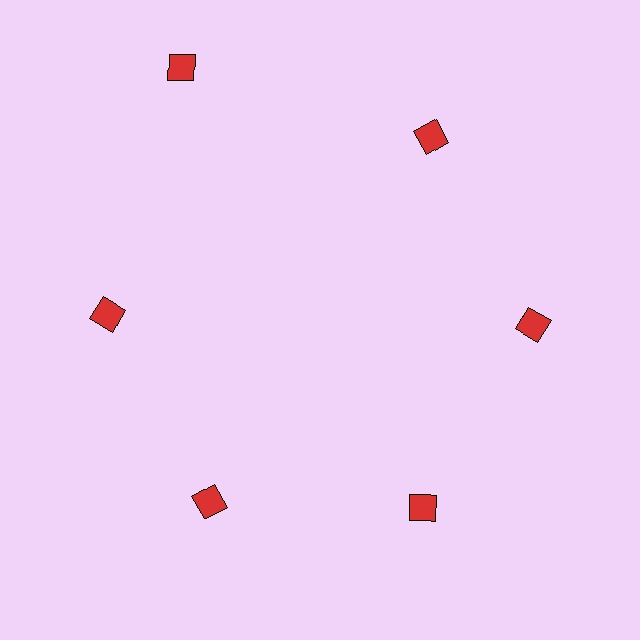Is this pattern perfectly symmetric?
No. The 6 red diamonds are arranged in a ring, but one element near the 11 o'clock position is pushed outward from the center, breaking the 6-fold rotational symmetry.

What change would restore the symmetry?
The symmetry would be restored by moving it inward, back onto the ring so that all 6 diamonds sit at equal angles and equal distance from the center.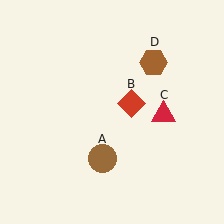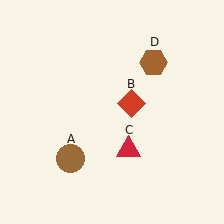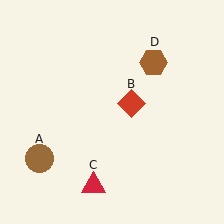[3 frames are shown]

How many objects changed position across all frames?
2 objects changed position: brown circle (object A), red triangle (object C).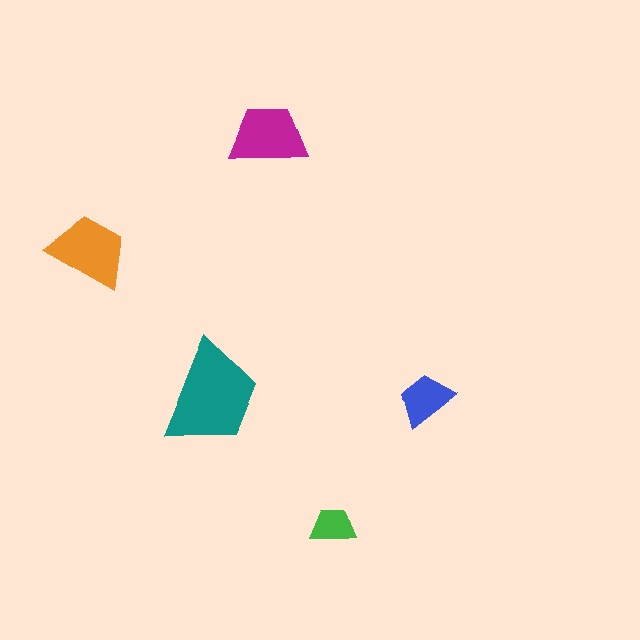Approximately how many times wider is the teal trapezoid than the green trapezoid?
About 2.5 times wider.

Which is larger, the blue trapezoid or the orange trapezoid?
The orange one.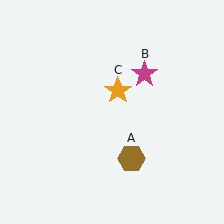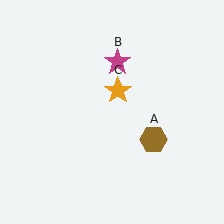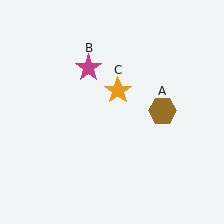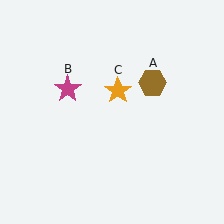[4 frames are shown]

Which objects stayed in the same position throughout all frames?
Orange star (object C) remained stationary.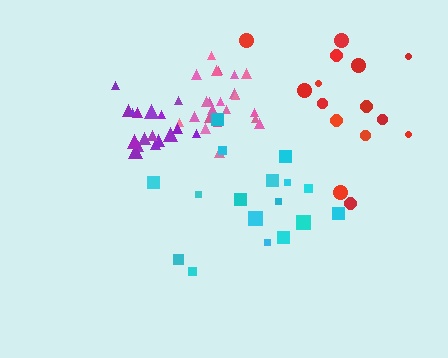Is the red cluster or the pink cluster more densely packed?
Pink.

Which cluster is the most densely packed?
Pink.